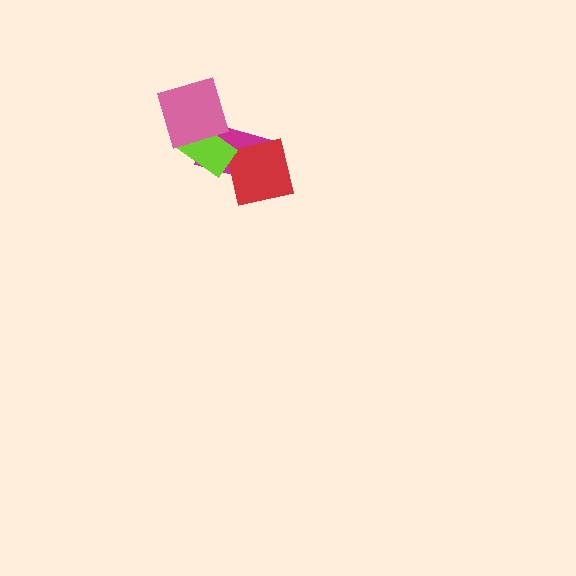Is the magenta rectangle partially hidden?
Yes, it is partially covered by another shape.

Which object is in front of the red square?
The lime rectangle is in front of the red square.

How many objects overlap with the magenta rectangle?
3 objects overlap with the magenta rectangle.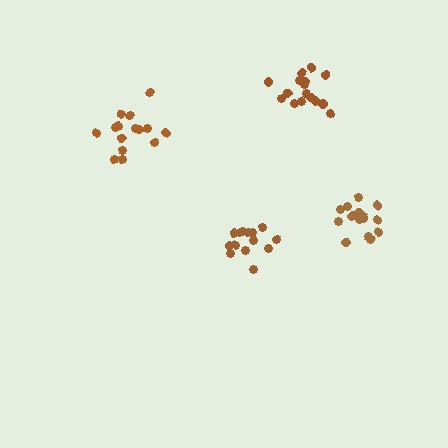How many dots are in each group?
Group 1: 16 dots, Group 2: 16 dots, Group 3: 14 dots, Group 4: 15 dots (61 total).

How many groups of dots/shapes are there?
There are 4 groups.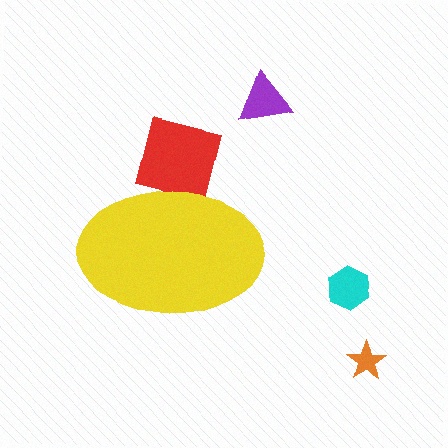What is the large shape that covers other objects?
A yellow ellipse.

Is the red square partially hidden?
Yes, the red square is partially hidden behind the yellow ellipse.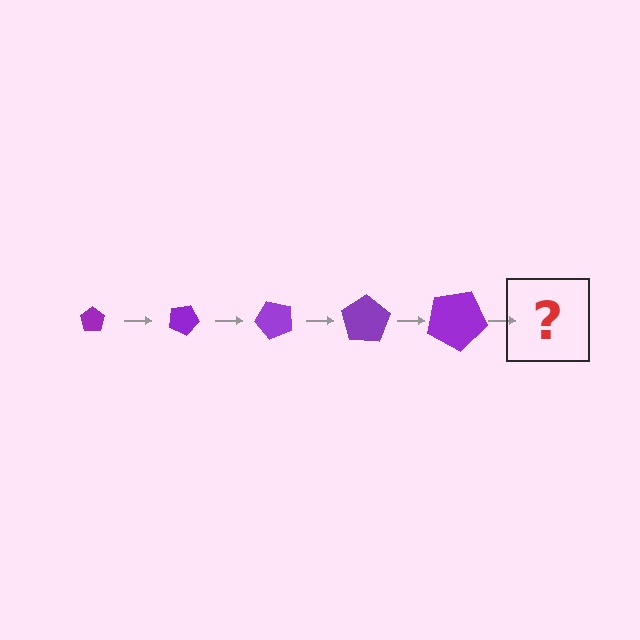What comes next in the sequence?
The next element should be a pentagon, larger than the previous one and rotated 125 degrees from the start.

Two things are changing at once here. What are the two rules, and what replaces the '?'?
The two rules are that the pentagon grows larger each step and it rotates 25 degrees each step. The '?' should be a pentagon, larger than the previous one and rotated 125 degrees from the start.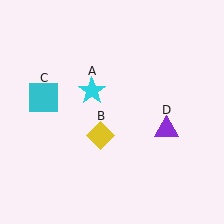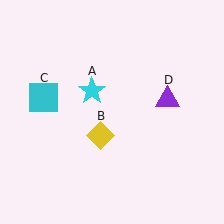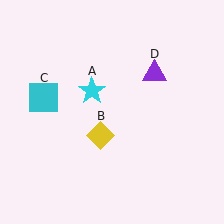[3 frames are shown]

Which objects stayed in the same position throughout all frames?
Cyan star (object A) and yellow diamond (object B) and cyan square (object C) remained stationary.